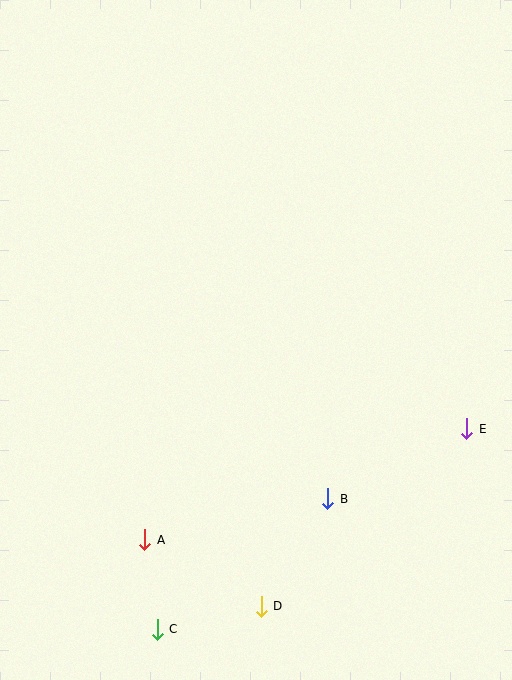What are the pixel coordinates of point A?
Point A is at (145, 540).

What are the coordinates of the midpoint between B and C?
The midpoint between B and C is at (242, 564).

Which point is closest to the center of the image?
Point B at (328, 499) is closest to the center.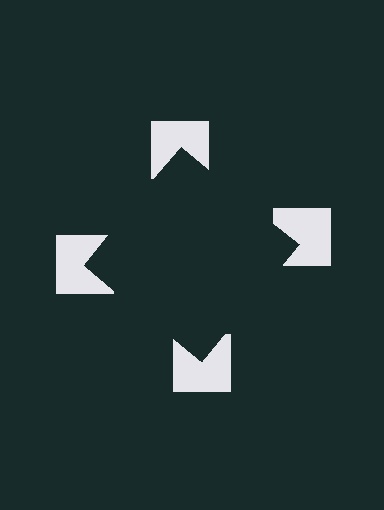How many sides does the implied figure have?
4 sides.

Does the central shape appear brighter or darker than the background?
It typically appears slightly darker than the background, even though no actual brightness change is drawn.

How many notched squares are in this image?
There are 4 — one at each vertex of the illusory square.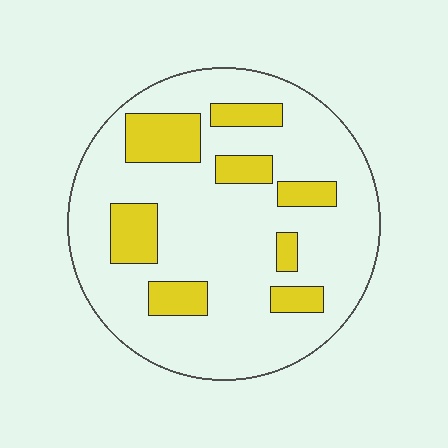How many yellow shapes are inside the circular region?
8.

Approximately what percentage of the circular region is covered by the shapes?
Approximately 20%.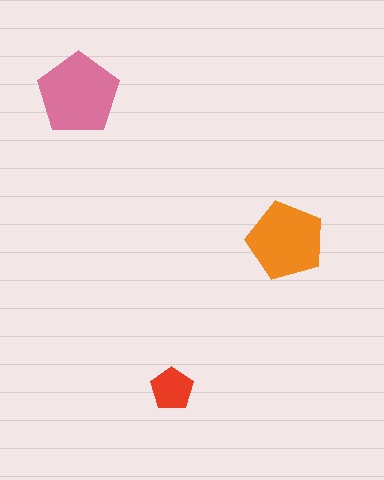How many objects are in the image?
There are 3 objects in the image.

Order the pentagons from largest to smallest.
the pink one, the orange one, the red one.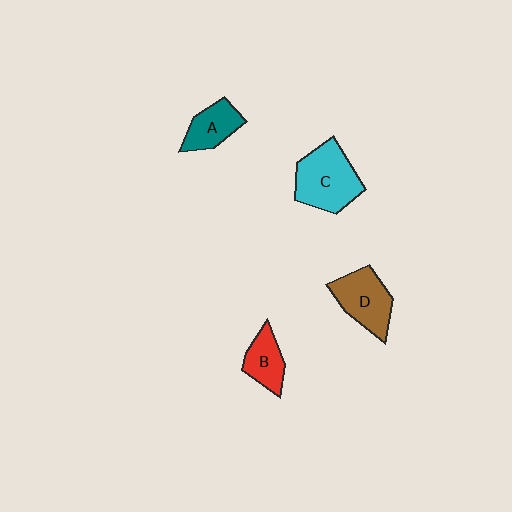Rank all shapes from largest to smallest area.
From largest to smallest: C (cyan), D (brown), A (teal), B (red).